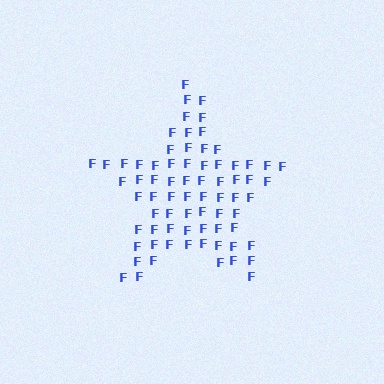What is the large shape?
The large shape is a star.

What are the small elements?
The small elements are letter F's.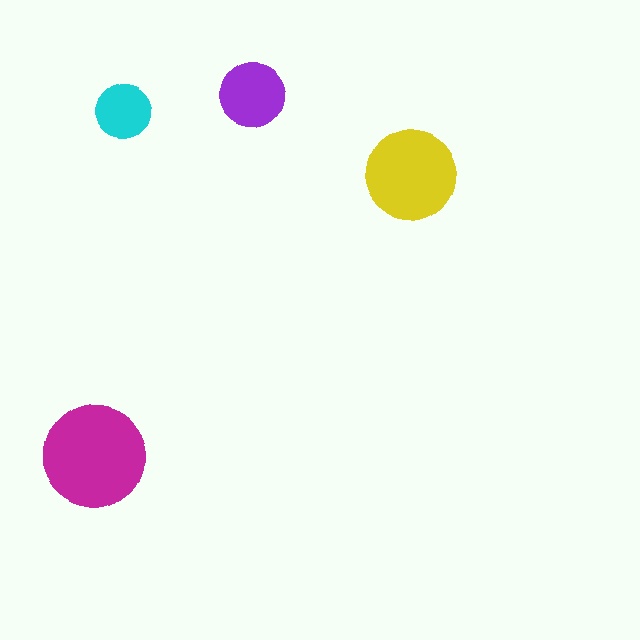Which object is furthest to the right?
The yellow circle is rightmost.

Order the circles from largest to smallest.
the magenta one, the yellow one, the purple one, the cyan one.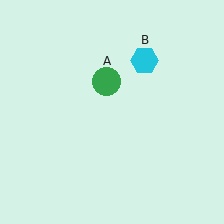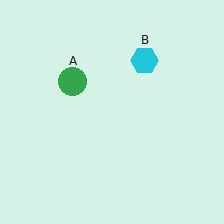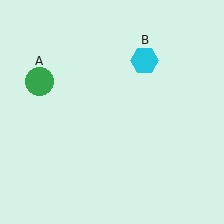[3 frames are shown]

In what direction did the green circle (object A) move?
The green circle (object A) moved left.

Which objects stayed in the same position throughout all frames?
Cyan hexagon (object B) remained stationary.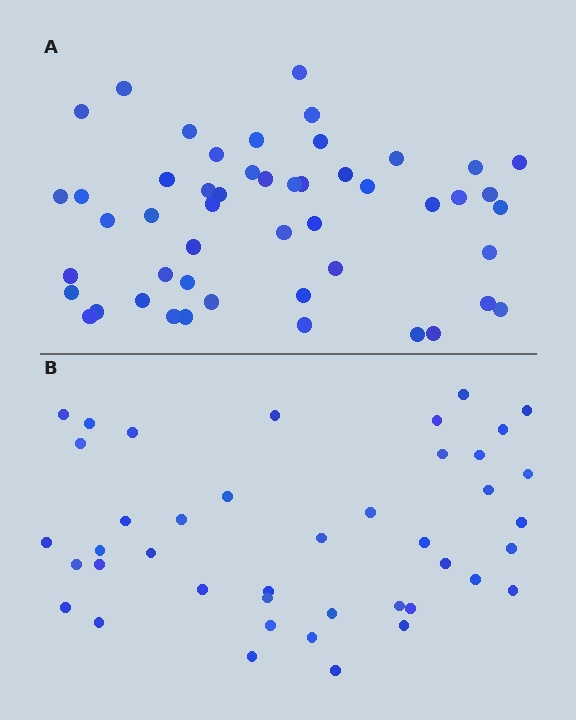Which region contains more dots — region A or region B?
Region A (the top region) has more dots.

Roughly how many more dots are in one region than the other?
Region A has roughly 8 or so more dots than region B.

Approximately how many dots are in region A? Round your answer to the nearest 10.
About 50 dots.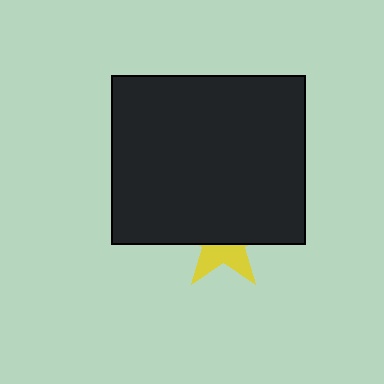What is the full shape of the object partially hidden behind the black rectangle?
The partially hidden object is a yellow star.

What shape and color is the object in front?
The object in front is a black rectangle.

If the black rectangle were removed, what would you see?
You would see the complete yellow star.